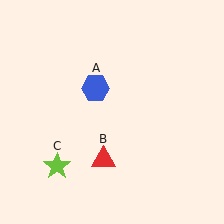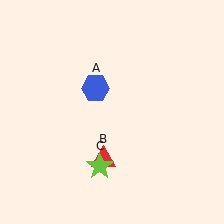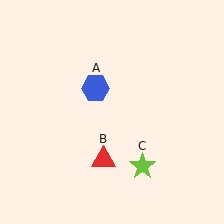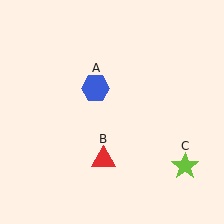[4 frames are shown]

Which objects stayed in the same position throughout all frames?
Blue hexagon (object A) and red triangle (object B) remained stationary.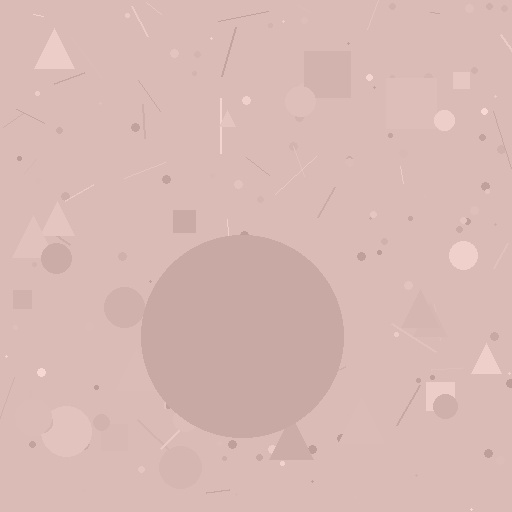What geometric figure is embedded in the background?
A circle is embedded in the background.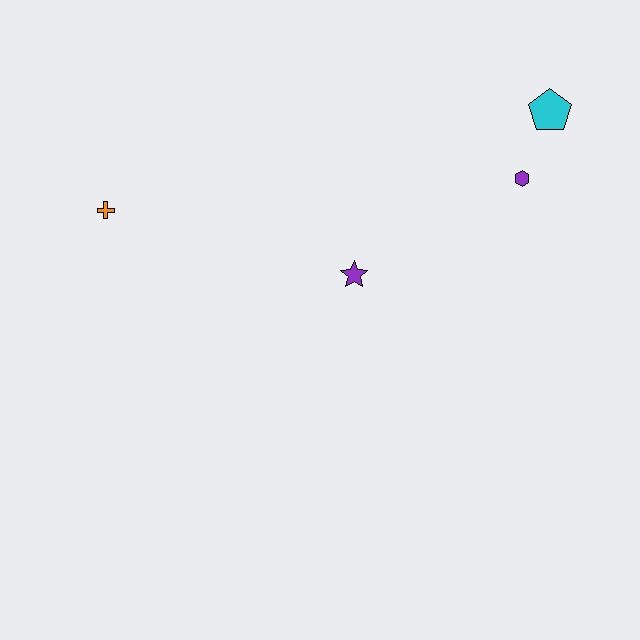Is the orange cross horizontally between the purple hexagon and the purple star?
No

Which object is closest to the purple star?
The purple hexagon is closest to the purple star.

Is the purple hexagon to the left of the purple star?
No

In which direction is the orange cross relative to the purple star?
The orange cross is to the left of the purple star.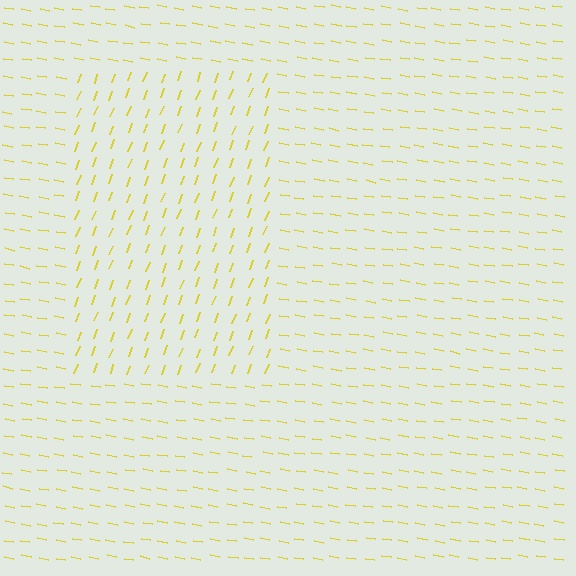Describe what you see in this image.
The image is filled with small yellow line segments. A rectangle region in the image has lines oriented differently from the surrounding lines, creating a visible texture boundary.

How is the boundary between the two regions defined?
The boundary is defined purely by a change in line orientation (approximately 79 degrees difference). All lines are the same color and thickness.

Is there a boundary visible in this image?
Yes, there is a texture boundary formed by a change in line orientation.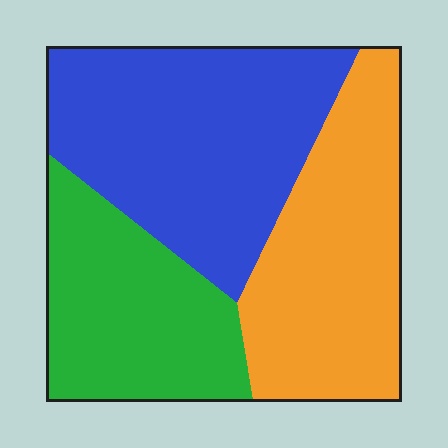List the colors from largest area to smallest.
From largest to smallest: blue, orange, green.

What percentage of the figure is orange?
Orange takes up between a quarter and a half of the figure.